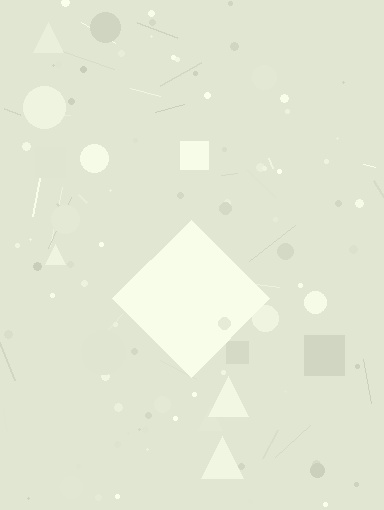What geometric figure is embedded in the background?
A diamond is embedded in the background.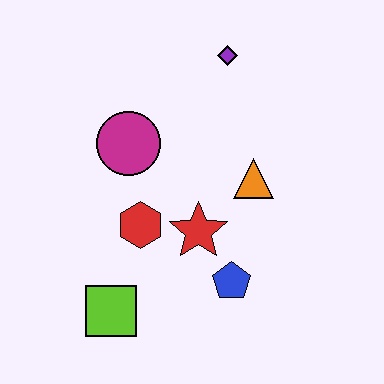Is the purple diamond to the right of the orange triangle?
No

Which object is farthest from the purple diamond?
The lime square is farthest from the purple diamond.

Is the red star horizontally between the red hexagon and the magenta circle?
No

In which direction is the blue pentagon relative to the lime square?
The blue pentagon is to the right of the lime square.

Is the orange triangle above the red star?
Yes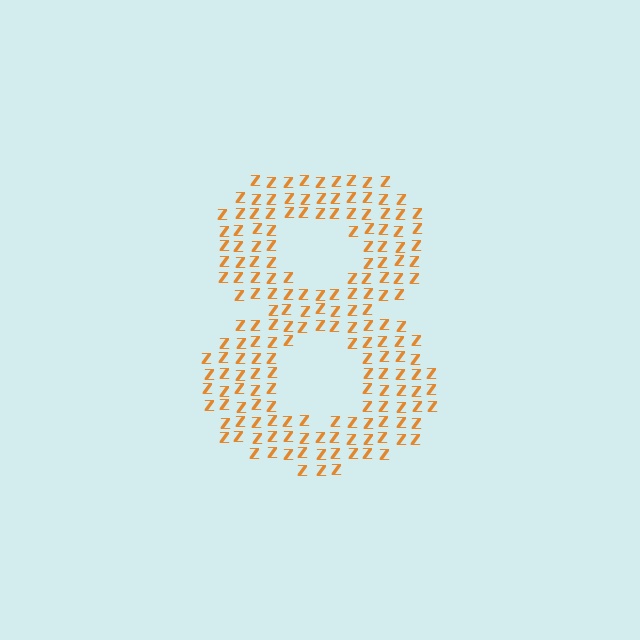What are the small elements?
The small elements are letter Z's.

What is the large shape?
The large shape is the digit 8.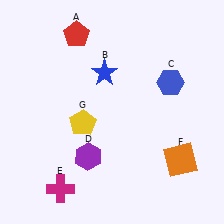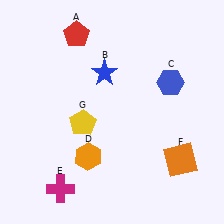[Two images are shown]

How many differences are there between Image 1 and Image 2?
There is 1 difference between the two images.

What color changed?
The hexagon (D) changed from purple in Image 1 to orange in Image 2.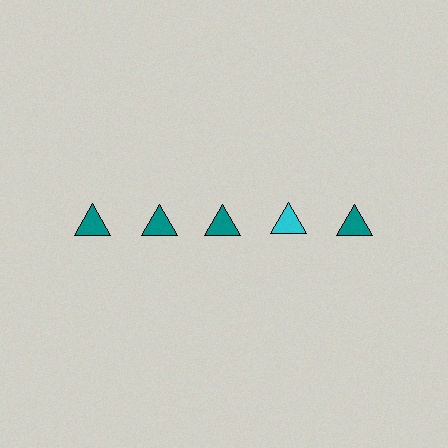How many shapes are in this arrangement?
There are 5 shapes arranged in a grid pattern.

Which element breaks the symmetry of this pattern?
The cyan triangle in the top row, second from right column breaks the symmetry. All other shapes are teal triangles.